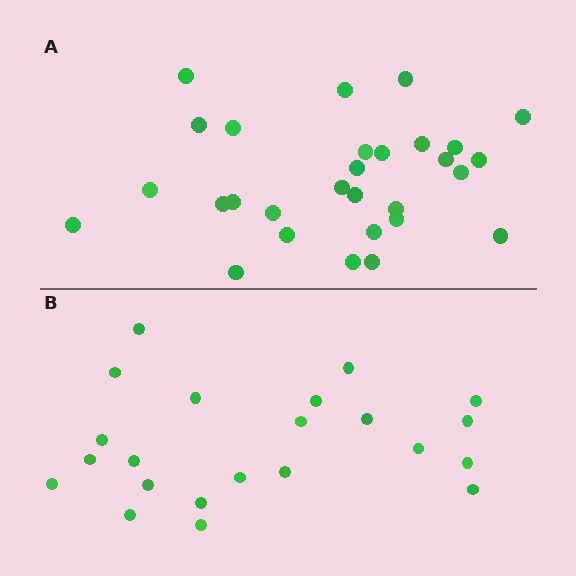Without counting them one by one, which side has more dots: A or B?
Region A (the top region) has more dots.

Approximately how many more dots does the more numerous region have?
Region A has roughly 8 or so more dots than region B.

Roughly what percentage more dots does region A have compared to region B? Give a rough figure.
About 30% more.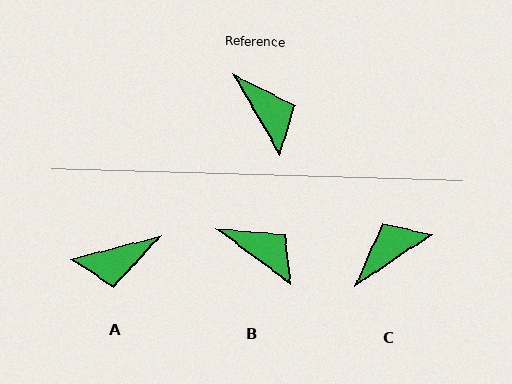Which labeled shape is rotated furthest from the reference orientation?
A, about 106 degrees away.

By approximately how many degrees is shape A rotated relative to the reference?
Approximately 106 degrees clockwise.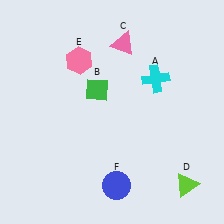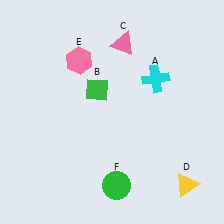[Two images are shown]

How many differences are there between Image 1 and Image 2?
There are 2 differences between the two images.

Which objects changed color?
D changed from lime to yellow. F changed from blue to green.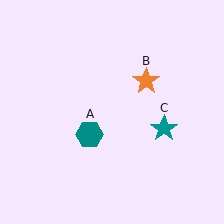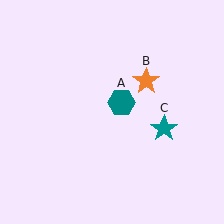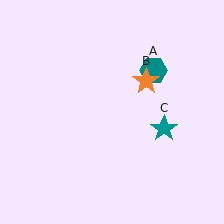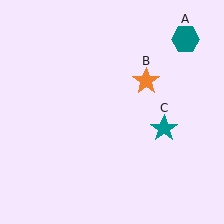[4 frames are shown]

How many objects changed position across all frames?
1 object changed position: teal hexagon (object A).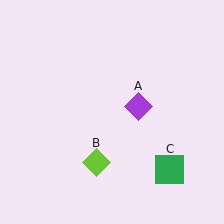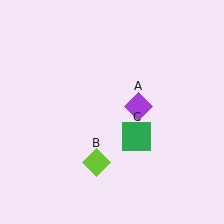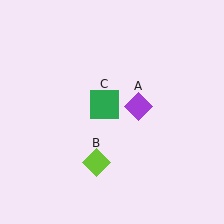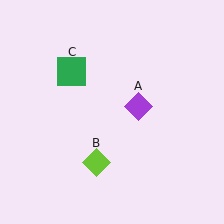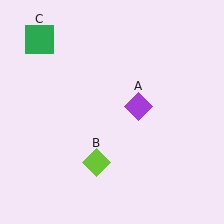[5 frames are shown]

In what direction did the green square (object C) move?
The green square (object C) moved up and to the left.